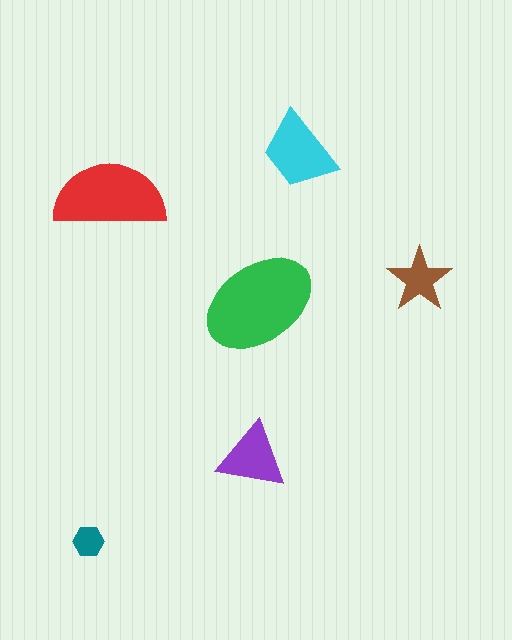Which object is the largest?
The green ellipse.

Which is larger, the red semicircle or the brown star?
The red semicircle.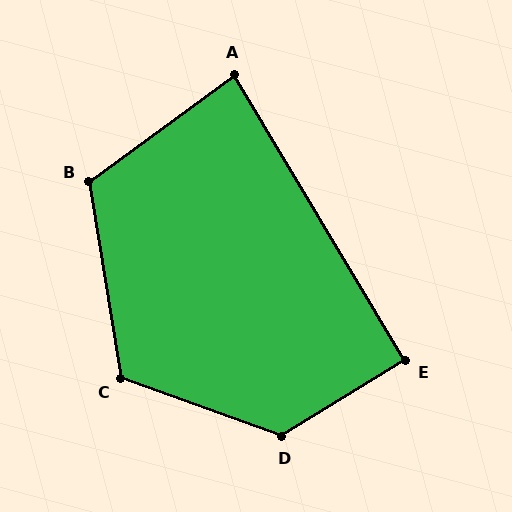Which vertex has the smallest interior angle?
A, at approximately 85 degrees.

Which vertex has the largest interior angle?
D, at approximately 128 degrees.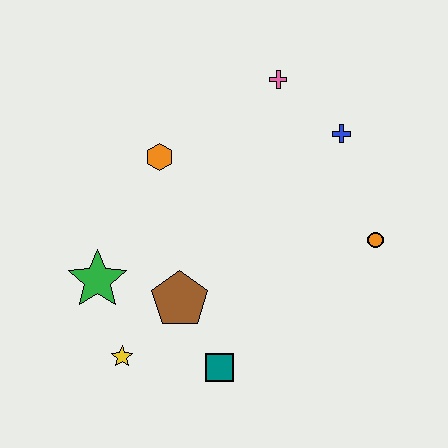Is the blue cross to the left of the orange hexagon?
No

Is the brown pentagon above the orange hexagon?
No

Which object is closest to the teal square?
The brown pentagon is closest to the teal square.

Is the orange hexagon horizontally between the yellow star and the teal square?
Yes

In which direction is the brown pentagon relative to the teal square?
The brown pentagon is above the teal square.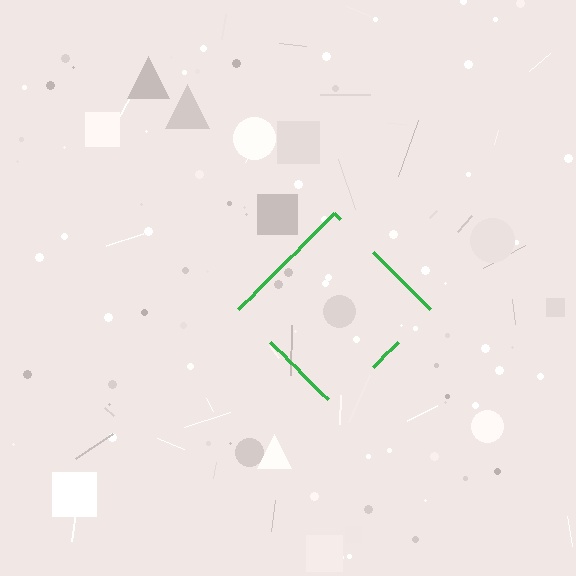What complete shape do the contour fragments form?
The contour fragments form a diamond.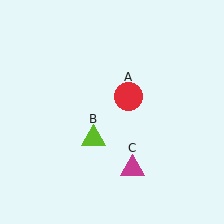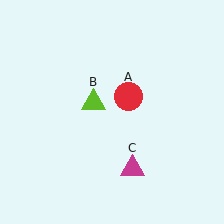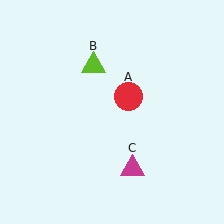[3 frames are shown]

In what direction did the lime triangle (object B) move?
The lime triangle (object B) moved up.